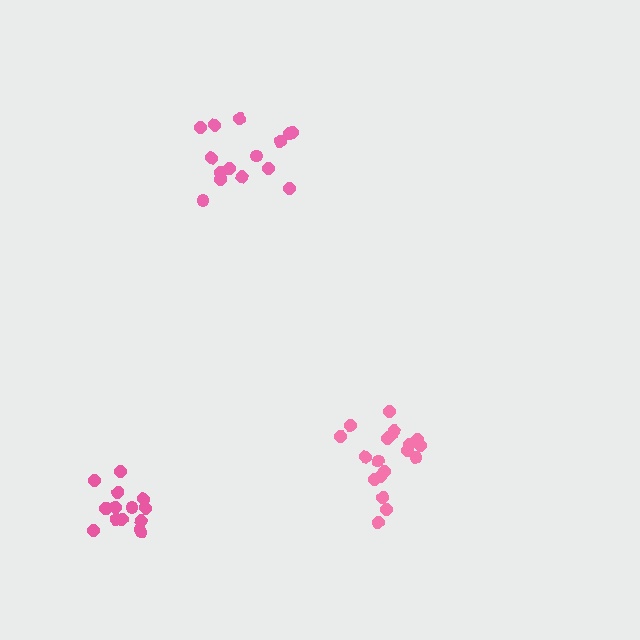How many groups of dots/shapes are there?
There are 3 groups.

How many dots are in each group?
Group 1: 19 dots, Group 2: 15 dots, Group 3: 15 dots (49 total).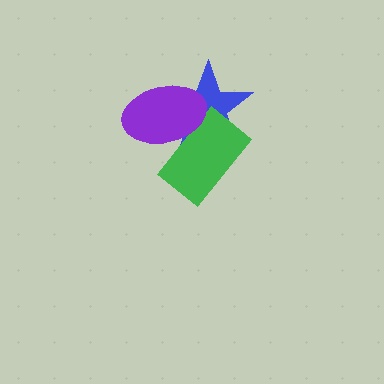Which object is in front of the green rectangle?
The purple ellipse is in front of the green rectangle.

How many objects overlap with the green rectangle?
2 objects overlap with the green rectangle.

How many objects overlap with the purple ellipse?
2 objects overlap with the purple ellipse.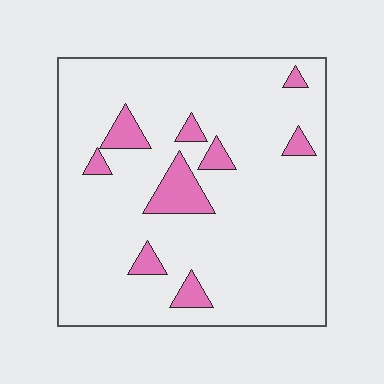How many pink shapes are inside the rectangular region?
9.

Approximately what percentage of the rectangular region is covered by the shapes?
Approximately 10%.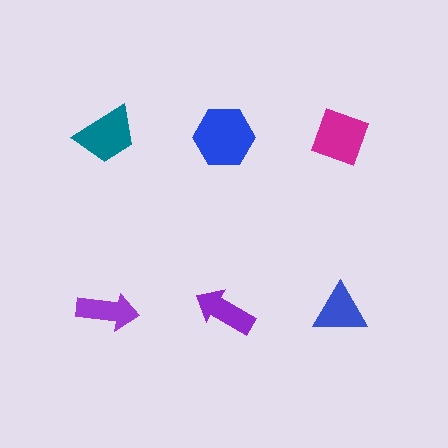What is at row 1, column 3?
A magenta diamond.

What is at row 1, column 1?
A teal trapezoid.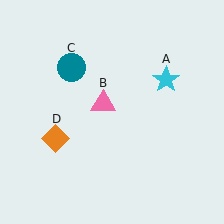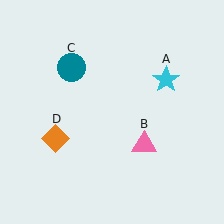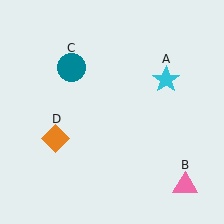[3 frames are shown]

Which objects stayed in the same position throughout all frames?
Cyan star (object A) and teal circle (object C) and orange diamond (object D) remained stationary.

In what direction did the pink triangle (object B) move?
The pink triangle (object B) moved down and to the right.